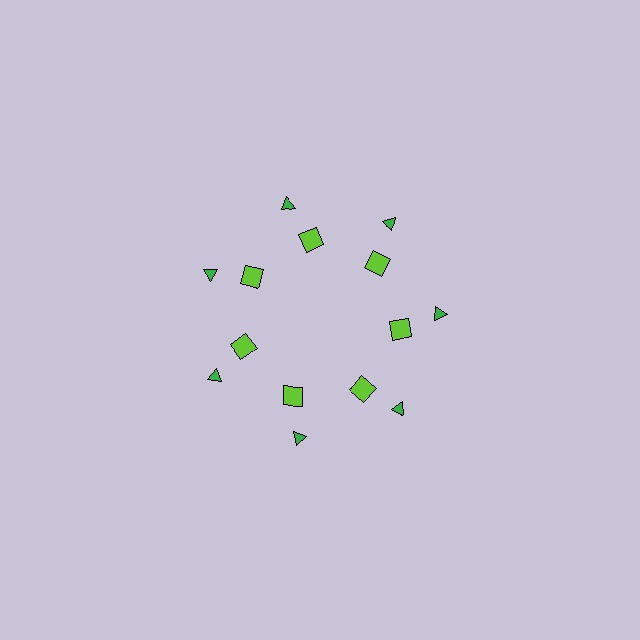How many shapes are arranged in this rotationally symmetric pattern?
There are 14 shapes, arranged in 7 groups of 2.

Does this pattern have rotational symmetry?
Yes, this pattern has 7-fold rotational symmetry. It looks the same after rotating 51 degrees around the center.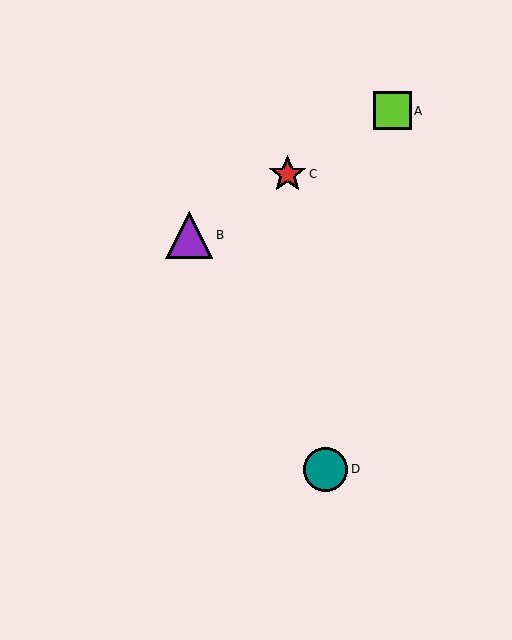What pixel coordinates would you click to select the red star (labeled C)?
Click at (287, 174) to select the red star C.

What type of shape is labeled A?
Shape A is a lime square.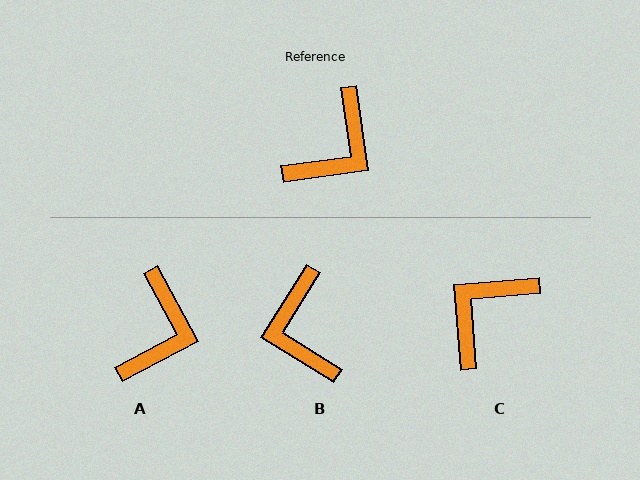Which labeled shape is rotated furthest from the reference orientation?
C, about 177 degrees away.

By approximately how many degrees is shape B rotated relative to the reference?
Approximately 130 degrees clockwise.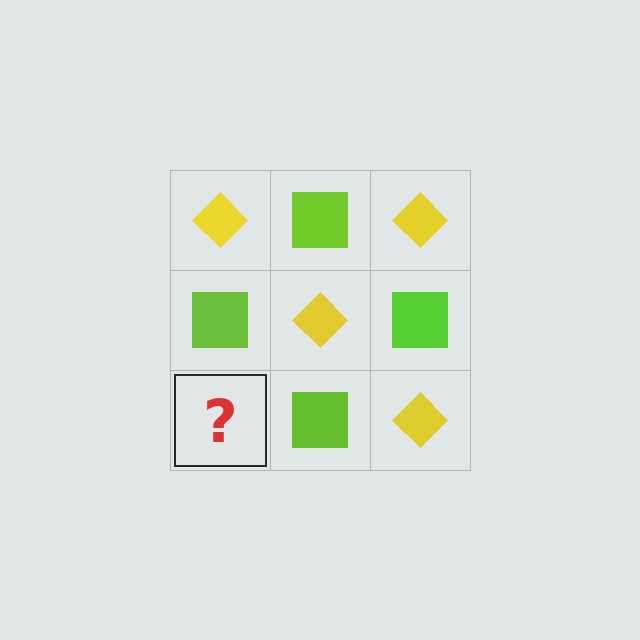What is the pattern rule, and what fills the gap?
The rule is that it alternates yellow diamond and lime square in a checkerboard pattern. The gap should be filled with a yellow diamond.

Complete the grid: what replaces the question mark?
The question mark should be replaced with a yellow diamond.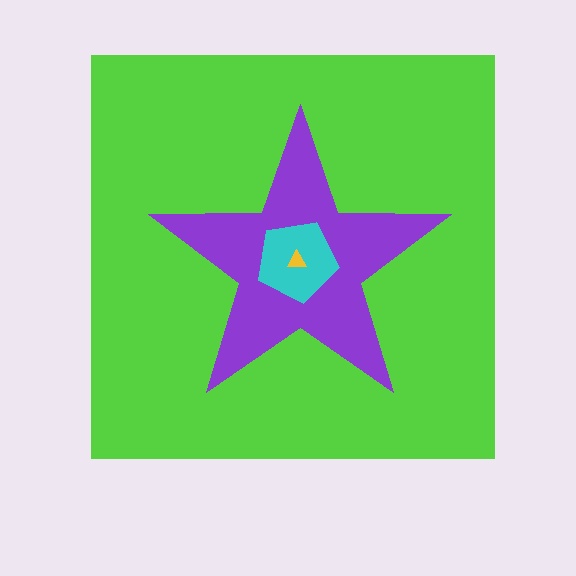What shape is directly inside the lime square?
The purple star.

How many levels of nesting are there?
4.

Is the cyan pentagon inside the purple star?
Yes.